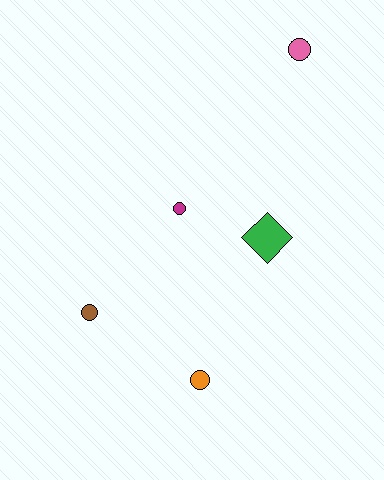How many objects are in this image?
There are 5 objects.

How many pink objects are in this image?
There is 1 pink object.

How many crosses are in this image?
There are no crosses.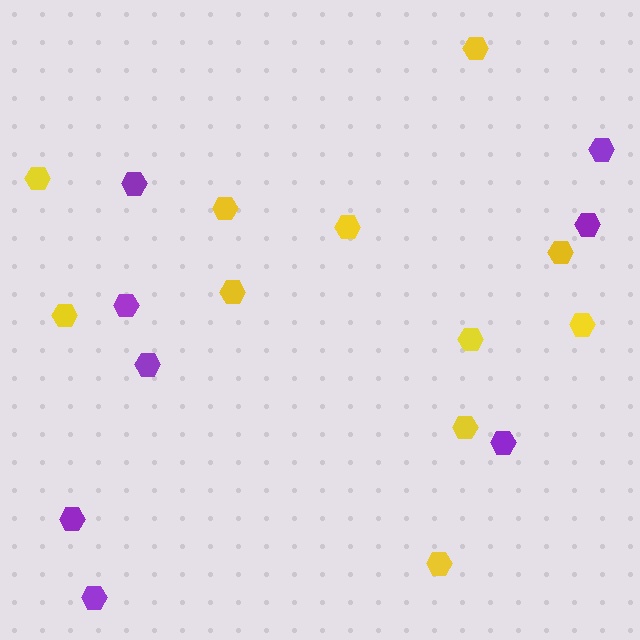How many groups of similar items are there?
There are 2 groups: one group of yellow hexagons (11) and one group of purple hexagons (8).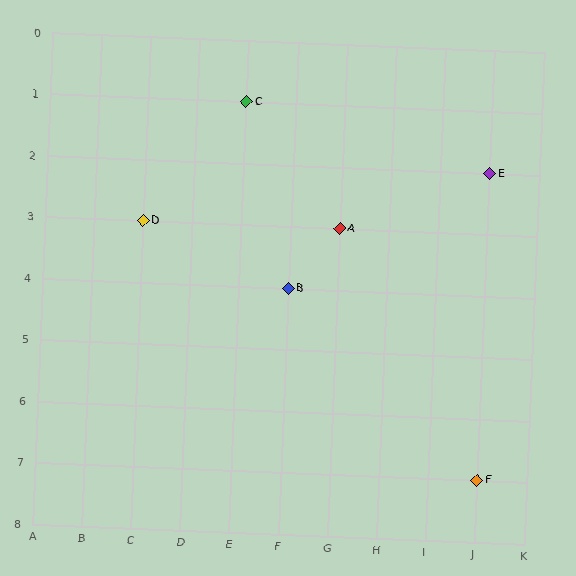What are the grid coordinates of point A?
Point A is at grid coordinates (G, 3).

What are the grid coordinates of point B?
Point B is at grid coordinates (F, 4).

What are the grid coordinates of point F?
Point F is at grid coordinates (J, 7).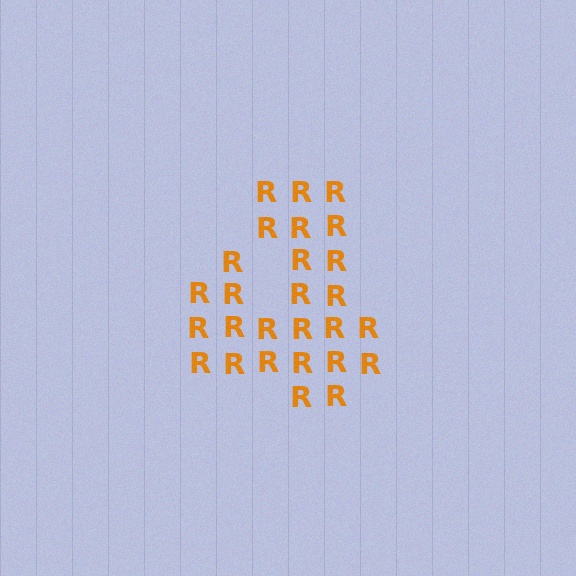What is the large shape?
The large shape is the digit 4.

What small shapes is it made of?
It is made of small letter R's.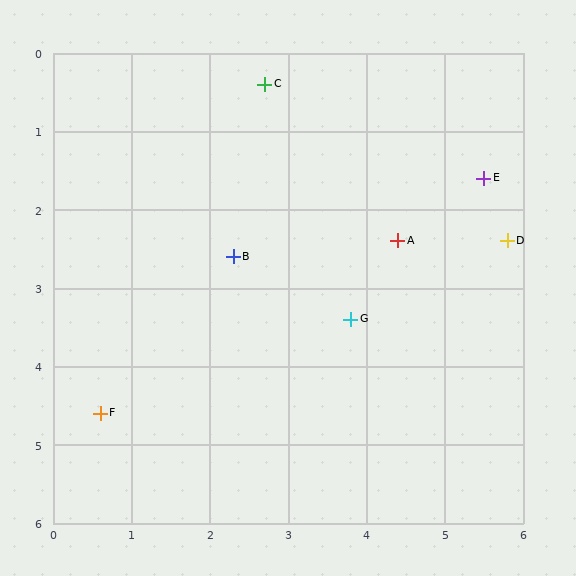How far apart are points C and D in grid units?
Points C and D are about 3.7 grid units apart.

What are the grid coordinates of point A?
Point A is at approximately (4.4, 2.4).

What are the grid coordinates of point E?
Point E is at approximately (5.5, 1.6).